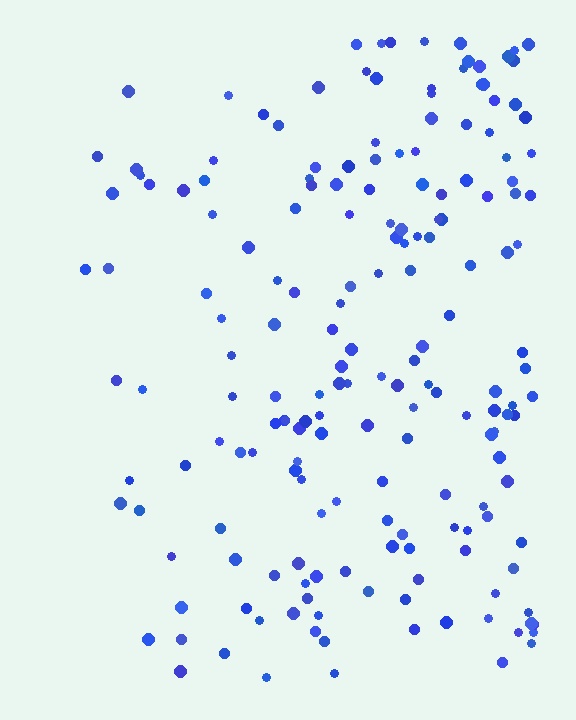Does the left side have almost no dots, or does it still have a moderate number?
Still a moderate number, just noticeably fewer than the right.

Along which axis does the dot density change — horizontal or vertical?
Horizontal.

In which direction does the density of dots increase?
From left to right, with the right side densest.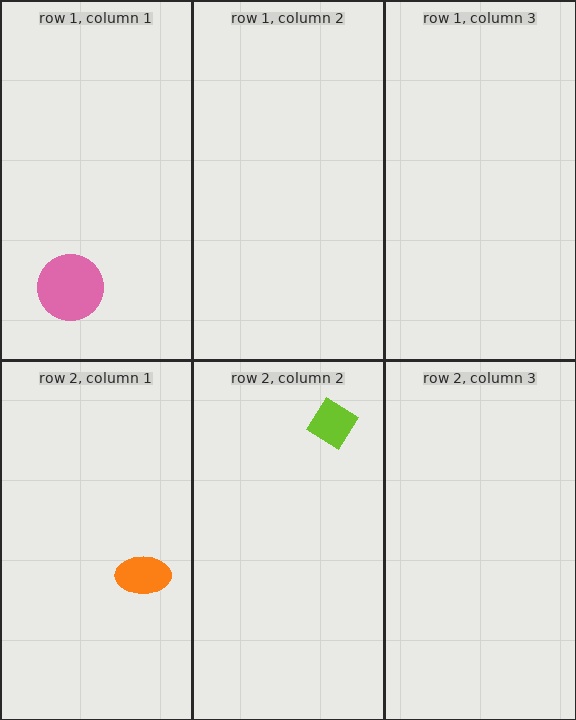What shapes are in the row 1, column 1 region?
The pink circle.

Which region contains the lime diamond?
The row 2, column 2 region.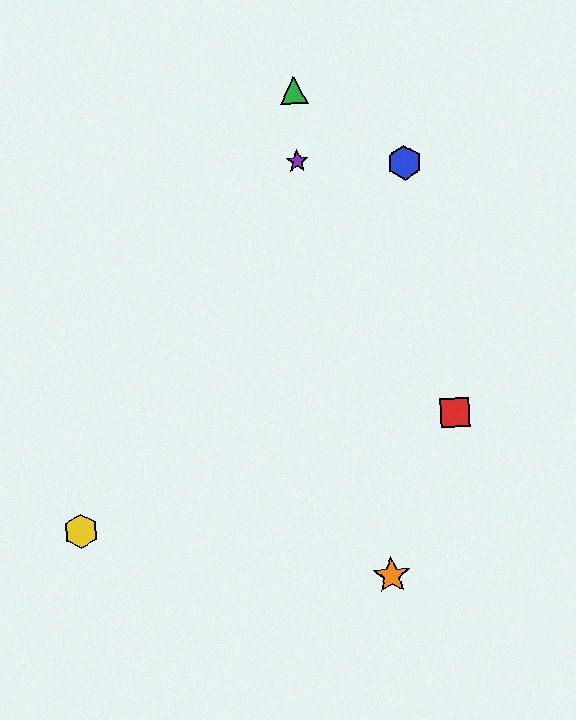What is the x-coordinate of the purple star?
The purple star is at x≈297.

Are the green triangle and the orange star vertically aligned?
No, the green triangle is at x≈293 and the orange star is at x≈392.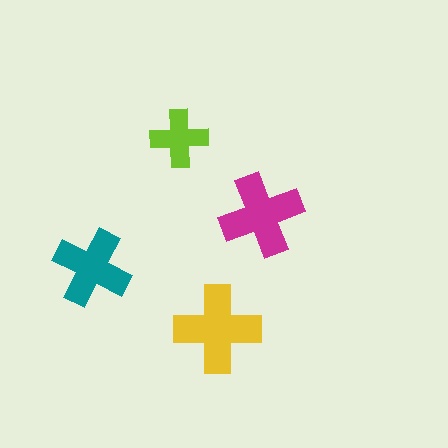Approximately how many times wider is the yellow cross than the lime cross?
About 1.5 times wider.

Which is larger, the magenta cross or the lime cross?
The magenta one.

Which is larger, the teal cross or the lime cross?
The teal one.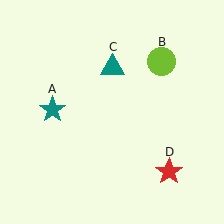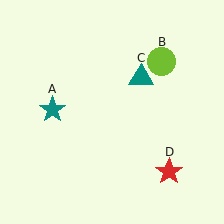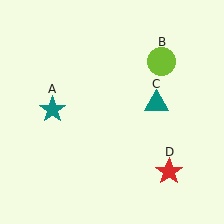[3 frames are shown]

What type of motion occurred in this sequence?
The teal triangle (object C) rotated clockwise around the center of the scene.